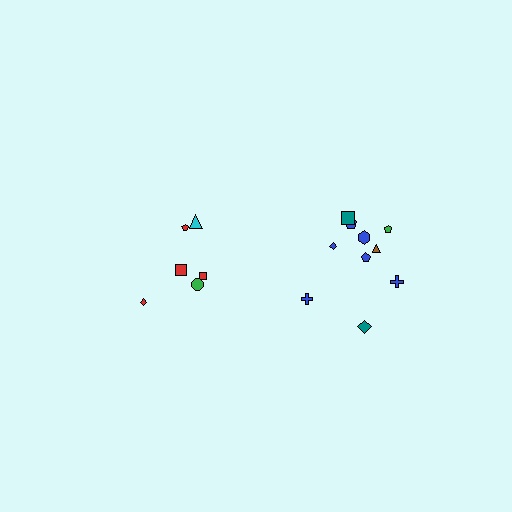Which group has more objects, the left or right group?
The right group.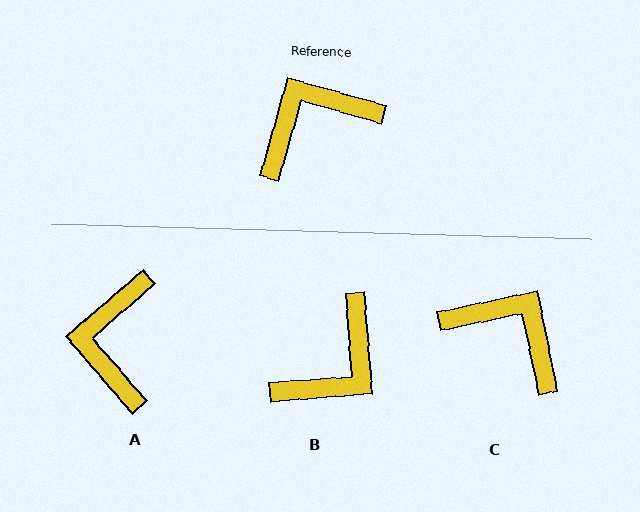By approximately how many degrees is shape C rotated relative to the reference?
Approximately 62 degrees clockwise.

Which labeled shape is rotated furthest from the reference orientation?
B, about 160 degrees away.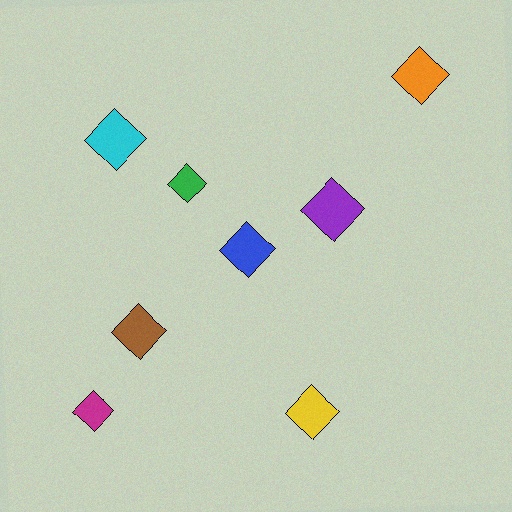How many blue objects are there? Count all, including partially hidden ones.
There is 1 blue object.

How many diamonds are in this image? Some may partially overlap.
There are 8 diamonds.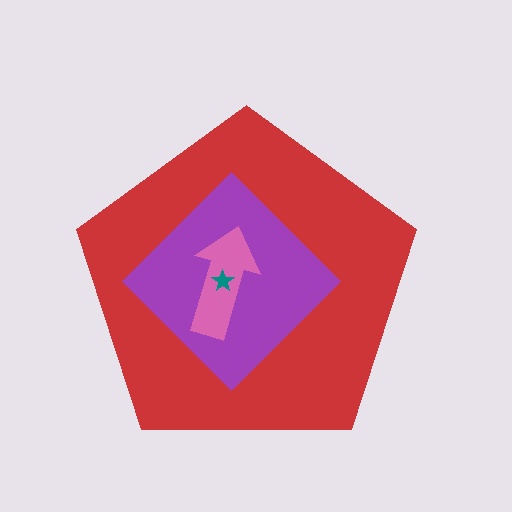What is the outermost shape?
The red pentagon.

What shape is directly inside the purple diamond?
The pink arrow.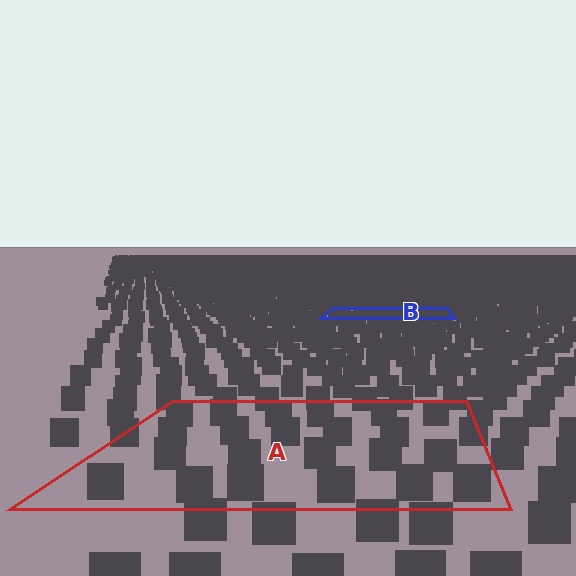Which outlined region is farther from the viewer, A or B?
Region B is farther from the viewer — the texture elements inside it appear smaller and more densely packed.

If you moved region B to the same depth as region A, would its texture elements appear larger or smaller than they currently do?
They would appear larger. At a closer depth, the same texture elements are projected at a bigger on-screen size.